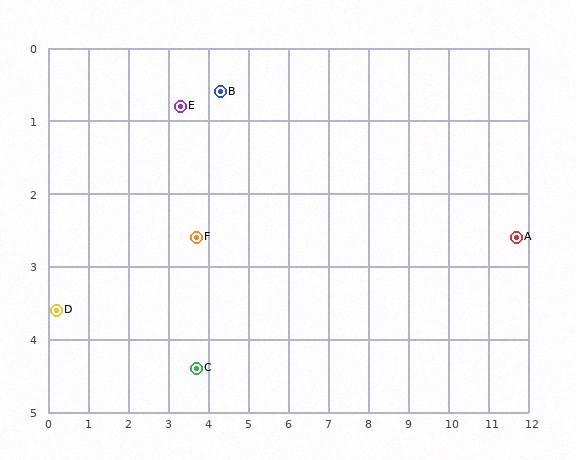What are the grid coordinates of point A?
Point A is at approximately (11.7, 2.6).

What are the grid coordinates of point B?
Point B is at approximately (4.3, 0.6).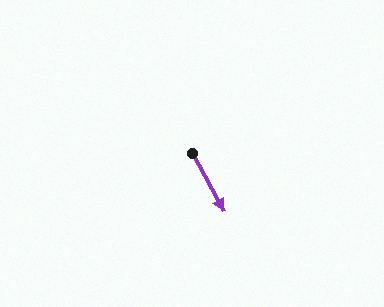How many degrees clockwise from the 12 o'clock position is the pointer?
Approximately 151 degrees.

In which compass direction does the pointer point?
Southeast.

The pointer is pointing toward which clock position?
Roughly 5 o'clock.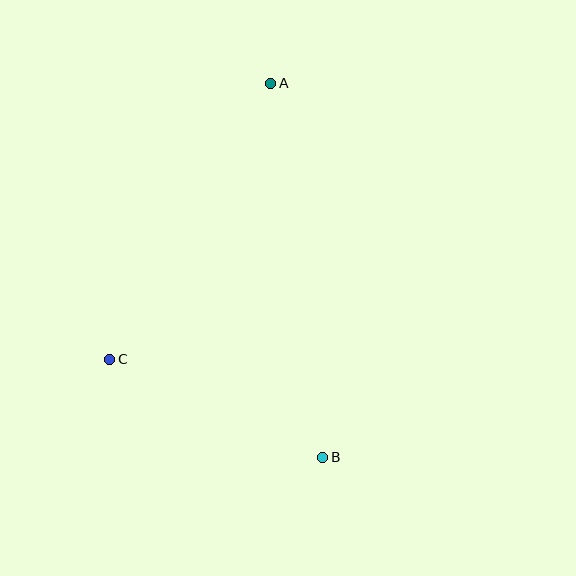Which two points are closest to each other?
Points B and C are closest to each other.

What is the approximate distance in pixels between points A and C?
The distance between A and C is approximately 320 pixels.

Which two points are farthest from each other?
Points A and B are farthest from each other.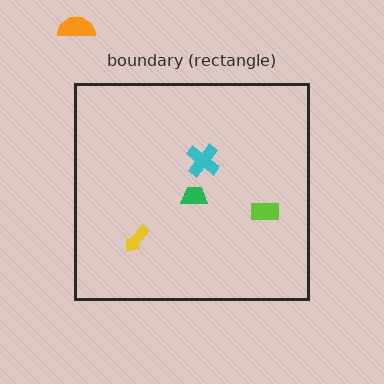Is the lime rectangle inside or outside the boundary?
Inside.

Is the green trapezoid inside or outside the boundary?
Inside.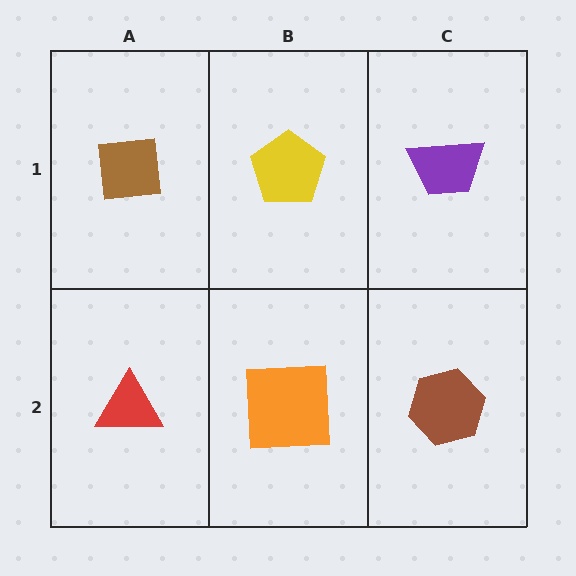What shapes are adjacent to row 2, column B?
A yellow pentagon (row 1, column B), a red triangle (row 2, column A), a brown hexagon (row 2, column C).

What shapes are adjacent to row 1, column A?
A red triangle (row 2, column A), a yellow pentagon (row 1, column B).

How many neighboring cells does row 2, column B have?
3.